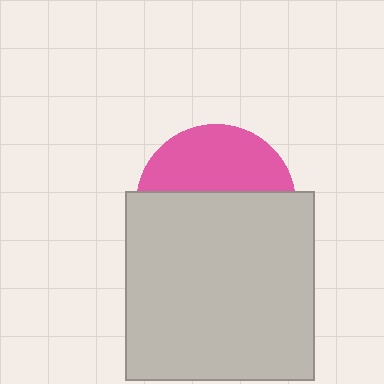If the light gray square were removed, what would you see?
You would see the complete pink circle.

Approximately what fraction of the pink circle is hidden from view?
Roughly 60% of the pink circle is hidden behind the light gray square.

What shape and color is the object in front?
The object in front is a light gray square.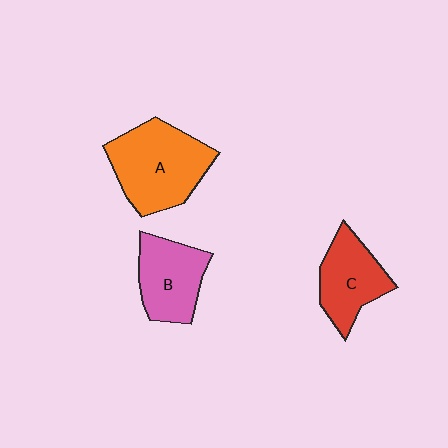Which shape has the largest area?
Shape A (orange).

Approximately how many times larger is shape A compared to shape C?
Approximately 1.5 times.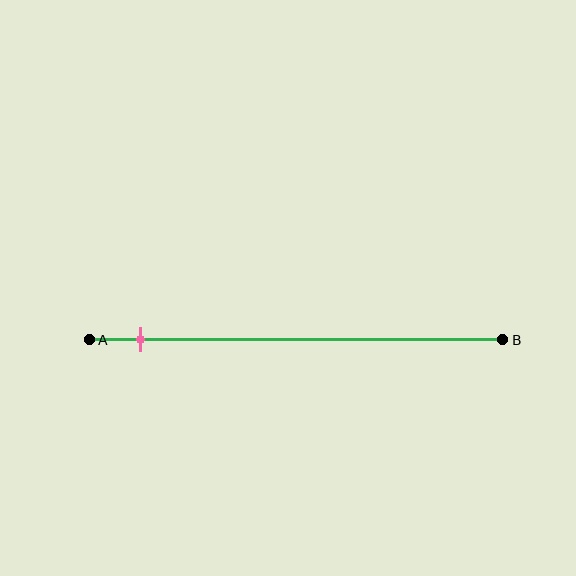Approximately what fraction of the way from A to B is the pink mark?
The pink mark is approximately 10% of the way from A to B.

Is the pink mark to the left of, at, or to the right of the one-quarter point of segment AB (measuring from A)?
The pink mark is to the left of the one-quarter point of segment AB.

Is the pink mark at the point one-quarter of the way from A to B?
No, the mark is at about 10% from A, not at the 25% one-quarter point.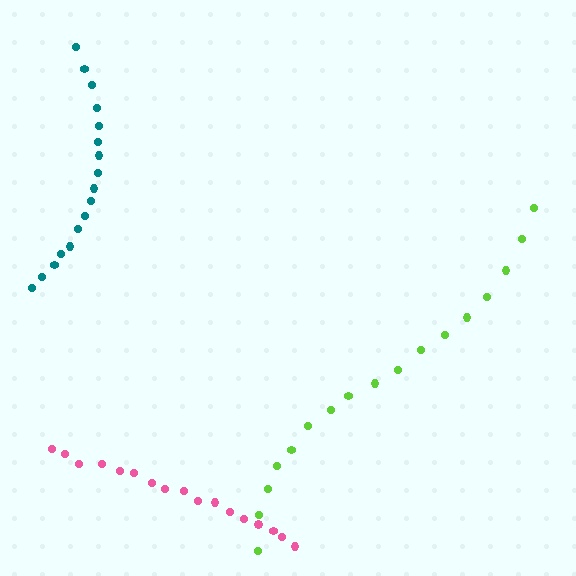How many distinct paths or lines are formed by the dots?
There are 3 distinct paths.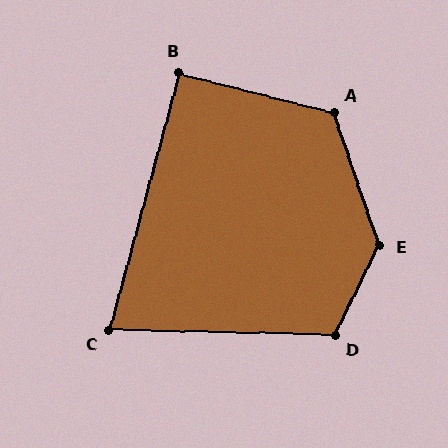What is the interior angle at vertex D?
Approximately 115 degrees (obtuse).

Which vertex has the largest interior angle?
E, at approximately 135 degrees.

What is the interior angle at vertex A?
Approximately 123 degrees (obtuse).